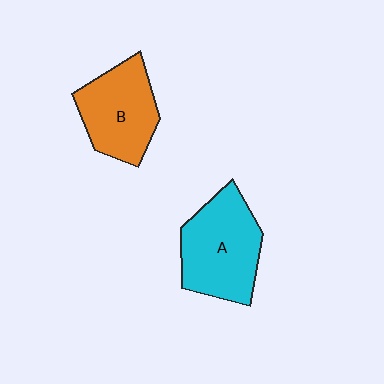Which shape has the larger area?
Shape A (cyan).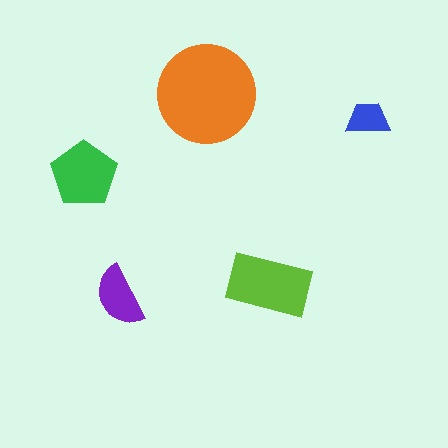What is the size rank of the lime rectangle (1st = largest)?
2nd.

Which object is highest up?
The orange circle is topmost.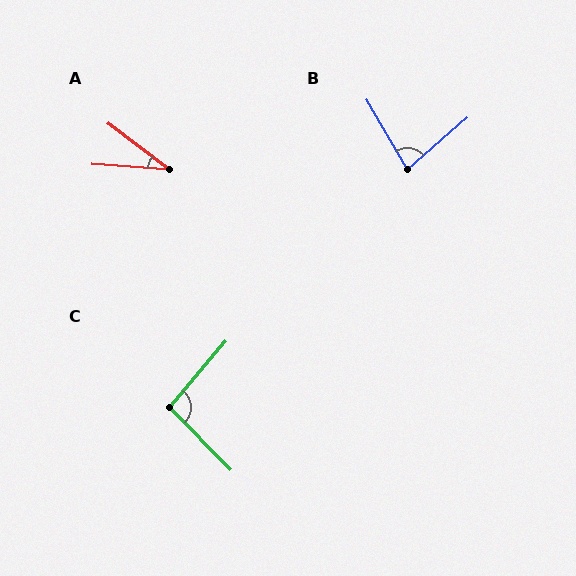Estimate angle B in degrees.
Approximately 79 degrees.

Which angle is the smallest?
A, at approximately 33 degrees.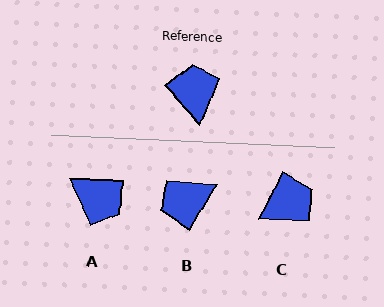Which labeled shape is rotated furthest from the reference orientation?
A, about 133 degrees away.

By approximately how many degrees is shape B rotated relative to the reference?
Approximately 107 degrees counter-clockwise.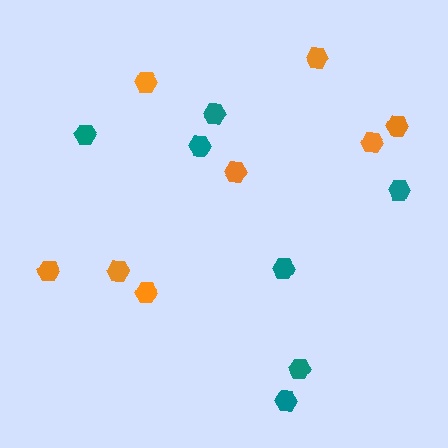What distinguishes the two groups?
There are 2 groups: one group of orange hexagons (8) and one group of teal hexagons (7).